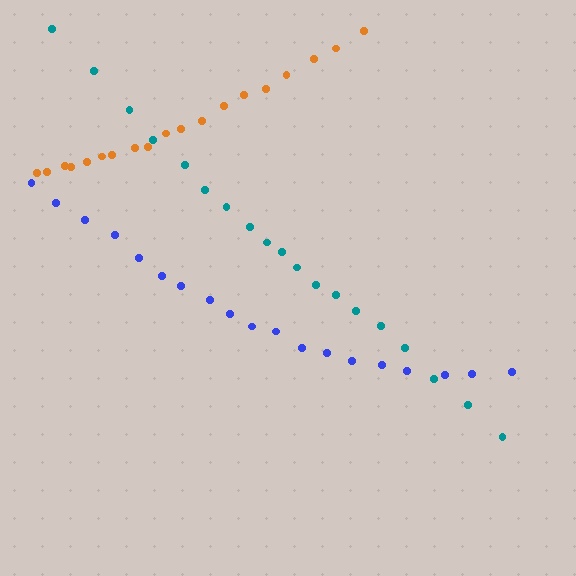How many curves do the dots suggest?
There are 3 distinct paths.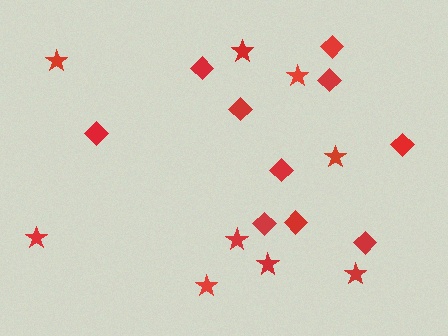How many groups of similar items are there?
There are 2 groups: one group of stars (9) and one group of diamonds (10).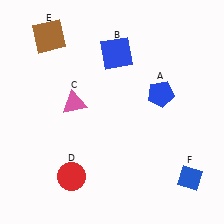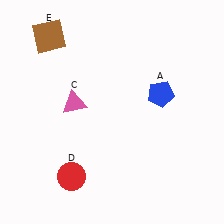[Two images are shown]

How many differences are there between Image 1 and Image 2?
There are 2 differences between the two images.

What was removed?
The blue square (B), the blue diamond (F) were removed in Image 2.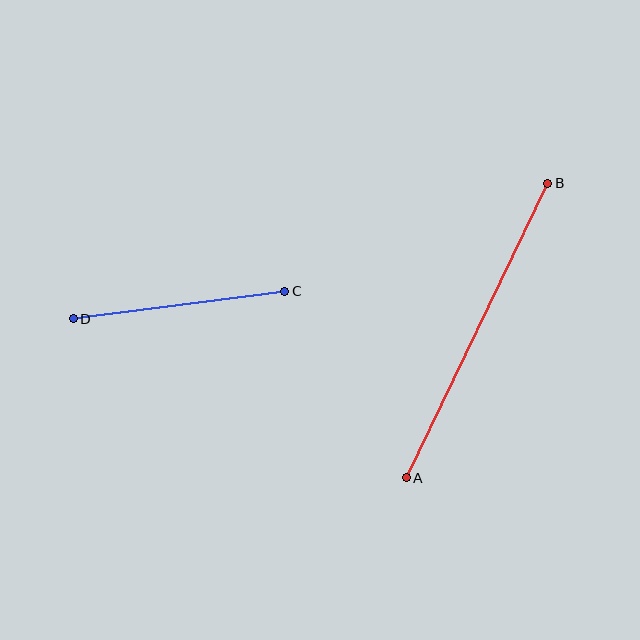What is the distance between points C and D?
The distance is approximately 213 pixels.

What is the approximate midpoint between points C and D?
The midpoint is at approximately (179, 305) pixels.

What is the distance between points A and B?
The distance is approximately 327 pixels.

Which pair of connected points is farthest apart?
Points A and B are farthest apart.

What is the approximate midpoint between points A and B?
The midpoint is at approximately (477, 331) pixels.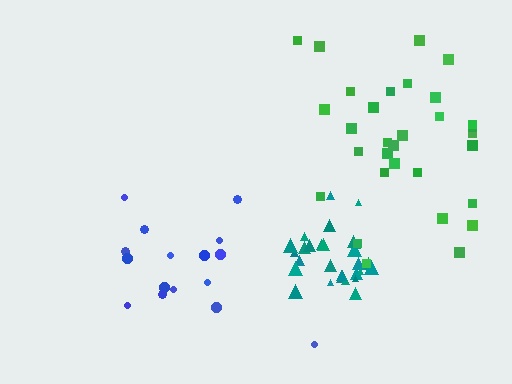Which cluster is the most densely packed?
Teal.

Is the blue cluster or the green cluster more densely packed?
Green.